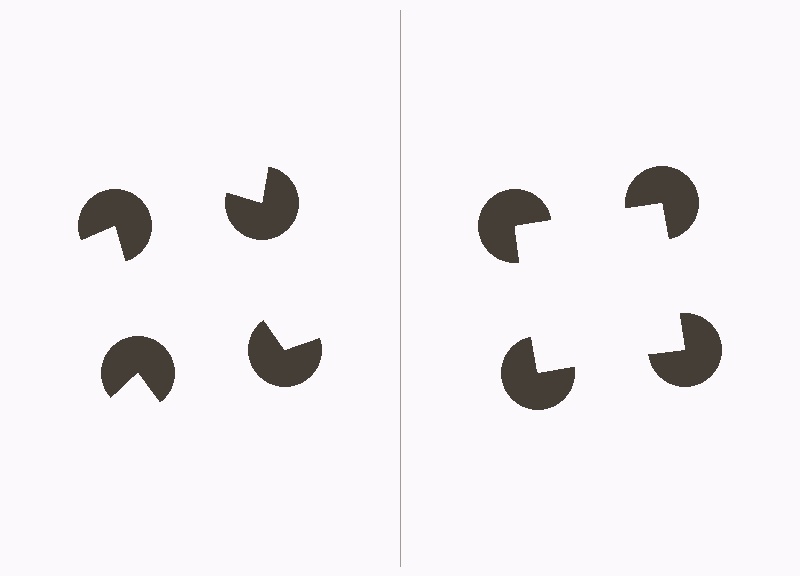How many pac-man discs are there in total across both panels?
8 — 4 on each side.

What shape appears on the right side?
An illusory square.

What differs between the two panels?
The pac-man discs are positioned identically on both sides; only the wedge orientations differ. On the right they align to a square; on the left they are misaligned.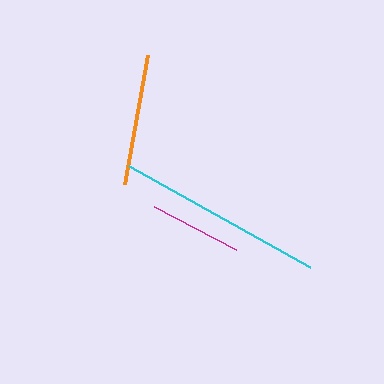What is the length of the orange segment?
The orange segment is approximately 131 pixels long.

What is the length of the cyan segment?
The cyan segment is approximately 207 pixels long.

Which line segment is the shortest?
The magenta line is the shortest at approximately 92 pixels.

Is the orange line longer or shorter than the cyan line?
The cyan line is longer than the orange line.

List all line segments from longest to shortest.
From longest to shortest: cyan, orange, magenta.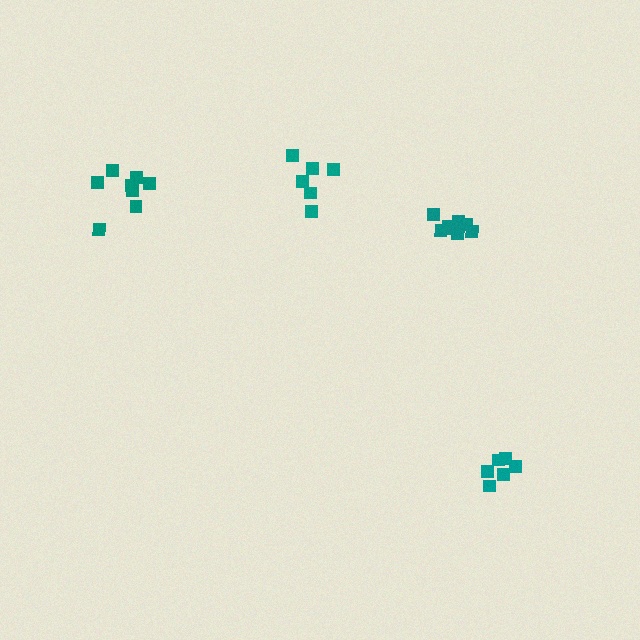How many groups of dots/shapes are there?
There are 4 groups.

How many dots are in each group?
Group 1: 6 dots, Group 2: 8 dots, Group 3: 8 dots, Group 4: 6 dots (28 total).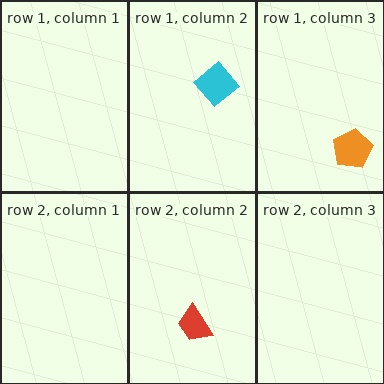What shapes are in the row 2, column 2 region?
The red trapezoid.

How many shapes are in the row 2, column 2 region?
1.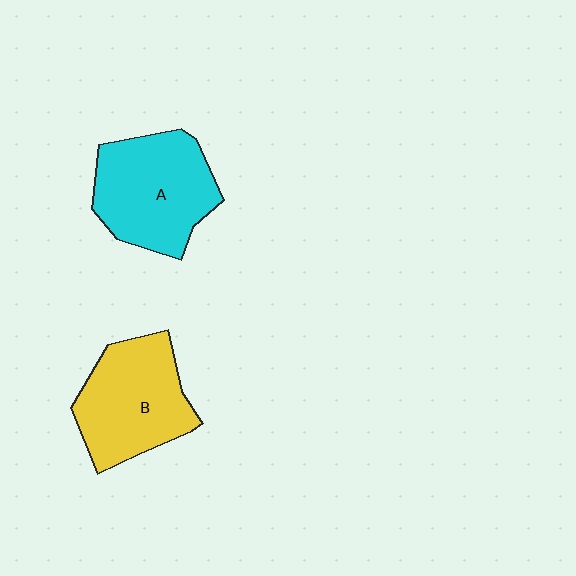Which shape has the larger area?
Shape A (cyan).